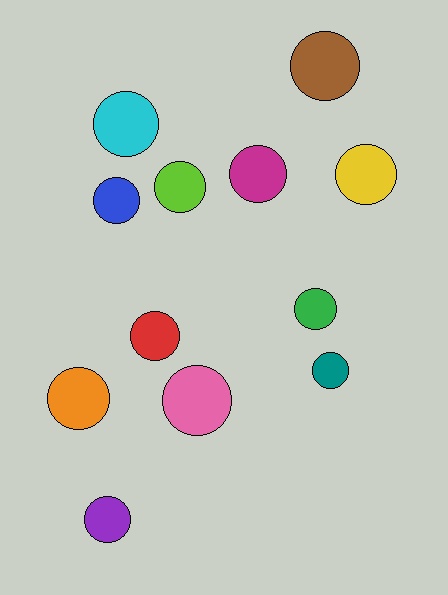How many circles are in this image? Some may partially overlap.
There are 12 circles.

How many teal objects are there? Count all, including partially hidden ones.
There is 1 teal object.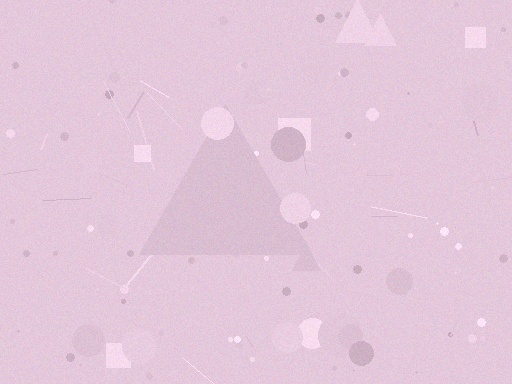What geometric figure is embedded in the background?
A triangle is embedded in the background.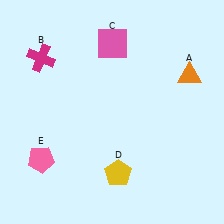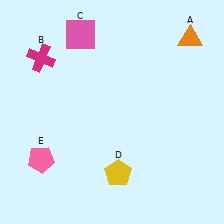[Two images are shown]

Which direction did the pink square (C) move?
The pink square (C) moved left.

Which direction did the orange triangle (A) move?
The orange triangle (A) moved up.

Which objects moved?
The objects that moved are: the orange triangle (A), the pink square (C).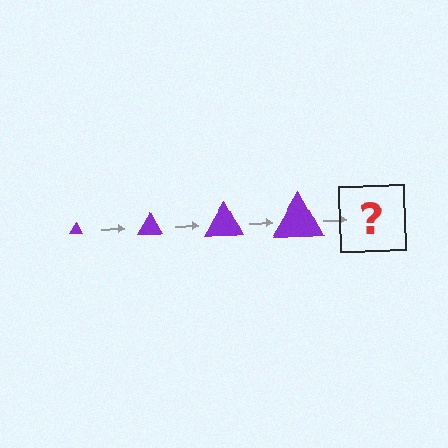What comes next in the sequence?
The next element should be a purple triangle, larger than the previous one.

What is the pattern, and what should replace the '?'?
The pattern is that the triangle gets progressively larger each step. The '?' should be a purple triangle, larger than the previous one.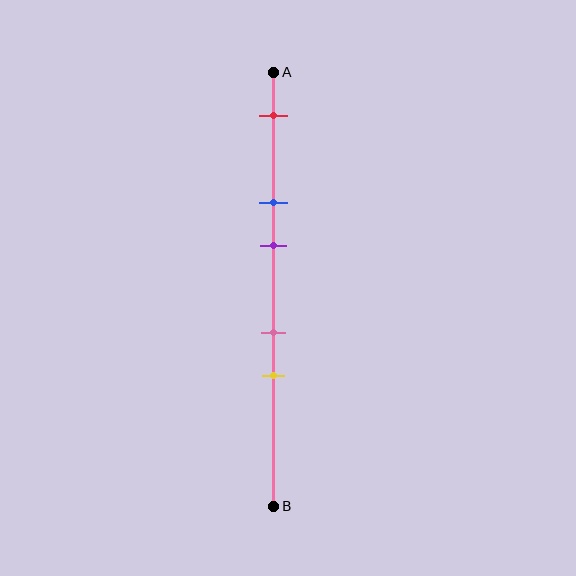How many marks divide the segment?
There are 5 marks dividing the segment.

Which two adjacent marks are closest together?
The pink and yellow marks are the closest adjacent pair.